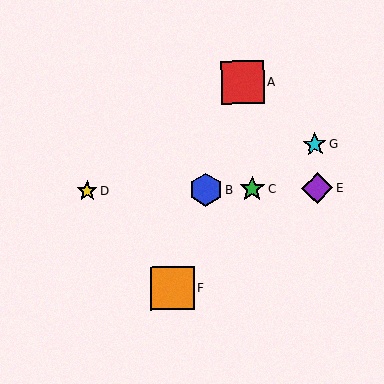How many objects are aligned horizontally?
4 objects (B, C, D, E) are aligned horizontally.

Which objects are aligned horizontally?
Objects B, C, D, E are aligned horizontally.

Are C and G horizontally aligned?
No, C is at y≈189 and G is at y≈144.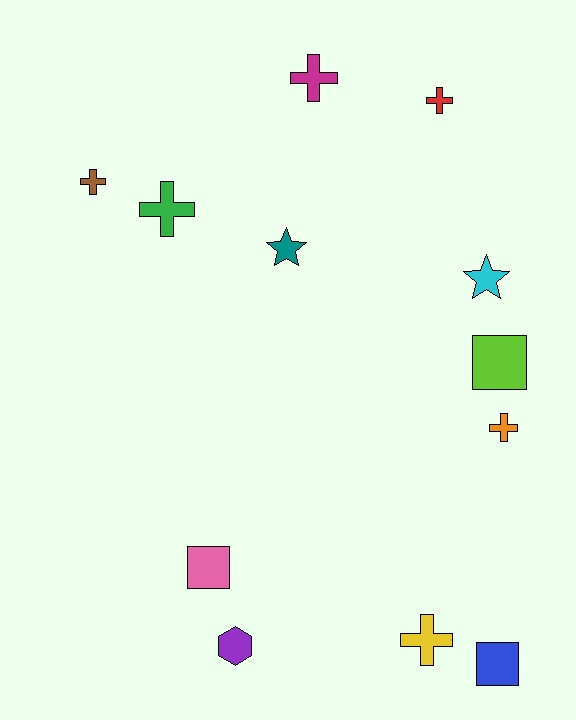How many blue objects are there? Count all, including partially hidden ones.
There is 1 blue object.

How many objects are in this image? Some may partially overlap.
There are 12 objects.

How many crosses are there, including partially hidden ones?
There are 6 crosses.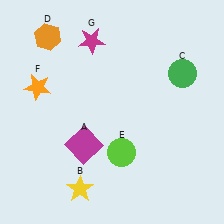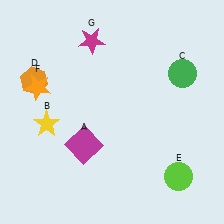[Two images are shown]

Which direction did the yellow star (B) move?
The yellow star (B) moved up.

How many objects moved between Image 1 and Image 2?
3 objects moved between the two images.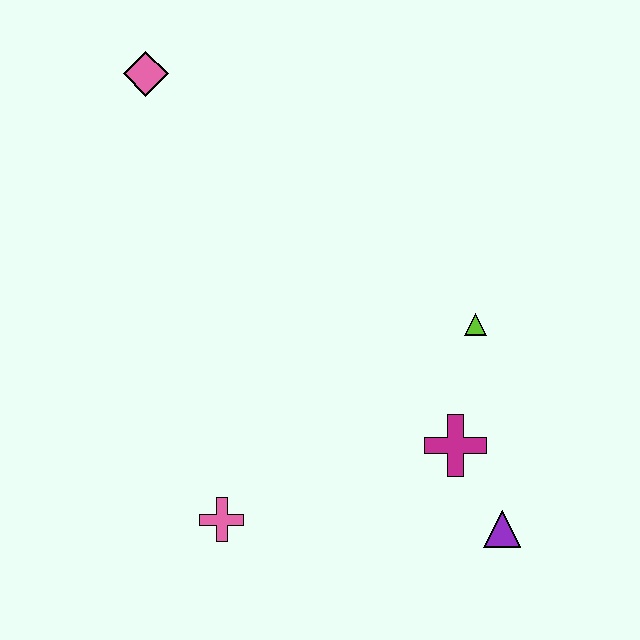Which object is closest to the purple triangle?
The magenta cross is closest to the purple triangle.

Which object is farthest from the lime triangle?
The pink diamond is farthest from the lime triangle.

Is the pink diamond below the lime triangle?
No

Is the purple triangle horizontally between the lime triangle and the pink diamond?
No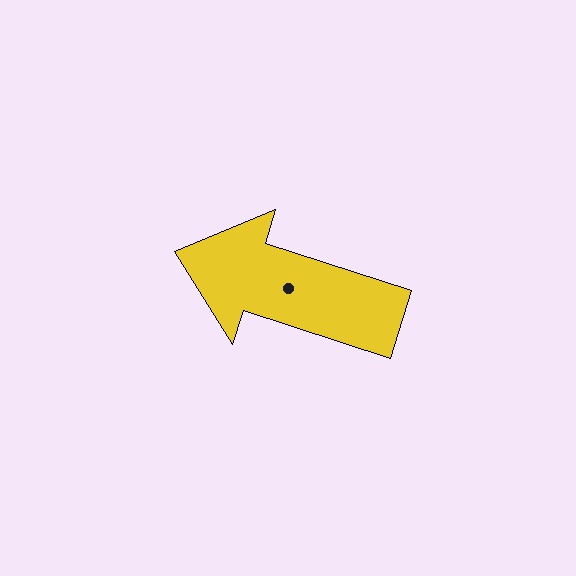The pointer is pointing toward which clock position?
Roughly 10 o'clock.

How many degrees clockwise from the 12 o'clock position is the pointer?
Approximately 288 degrees.